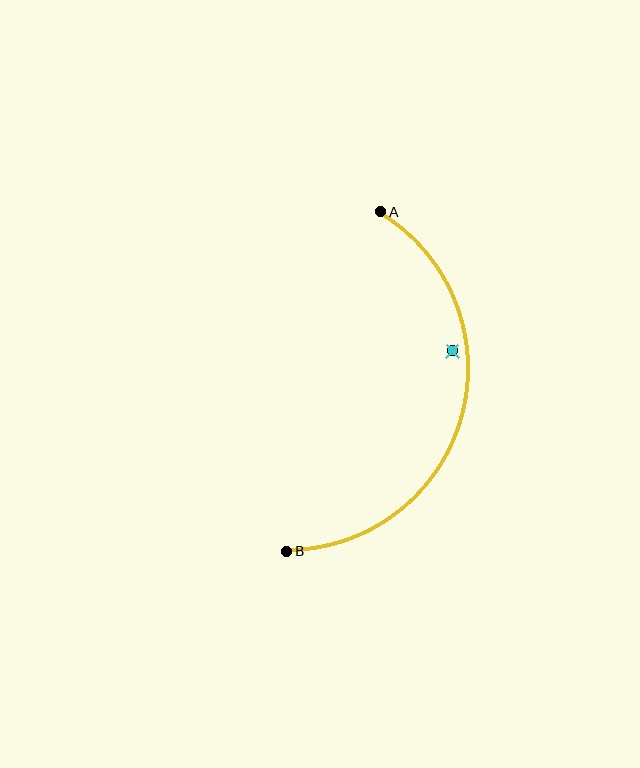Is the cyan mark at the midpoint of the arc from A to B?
No — the cyan mark does not lie on the arc at all. It sits slightly inside the curve.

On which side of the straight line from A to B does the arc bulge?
The arc bulges to the right of the straight line connecting A and B.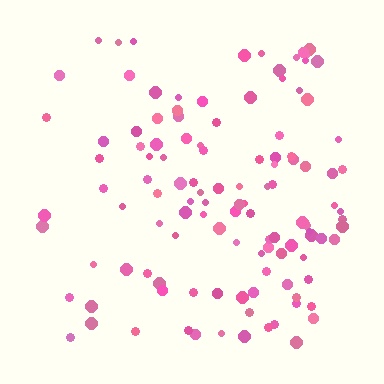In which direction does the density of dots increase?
From left to right, with the right side densest.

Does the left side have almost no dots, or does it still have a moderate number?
Still a moderate number, just noticeably fewer than the right.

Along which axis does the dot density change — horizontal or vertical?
Horizontal.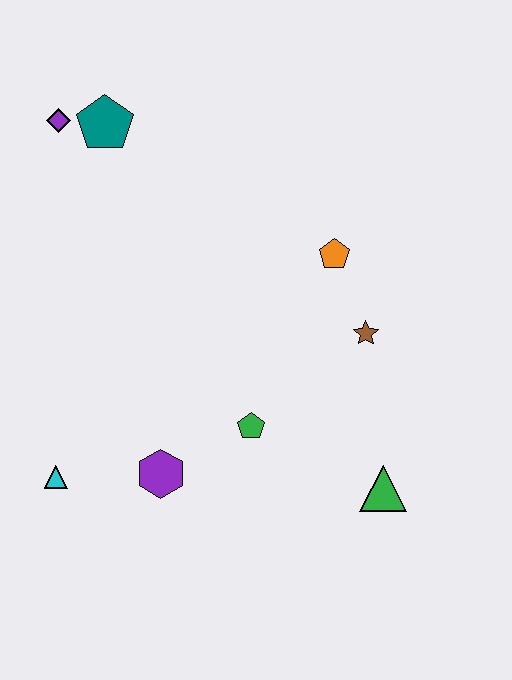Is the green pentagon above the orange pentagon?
No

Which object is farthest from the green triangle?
The purple diamond is farthest from the green triangle.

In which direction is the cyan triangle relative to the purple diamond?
The cyan triangle is below the purple diamond.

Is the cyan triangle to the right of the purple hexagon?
No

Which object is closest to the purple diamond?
The teal pentagon is closest to the purple diamond.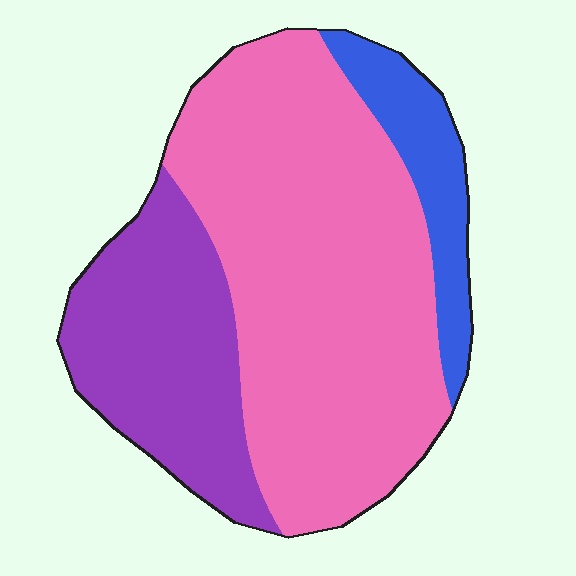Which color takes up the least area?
Blue, at roughly 10%.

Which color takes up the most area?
Pink, at roughly 60%.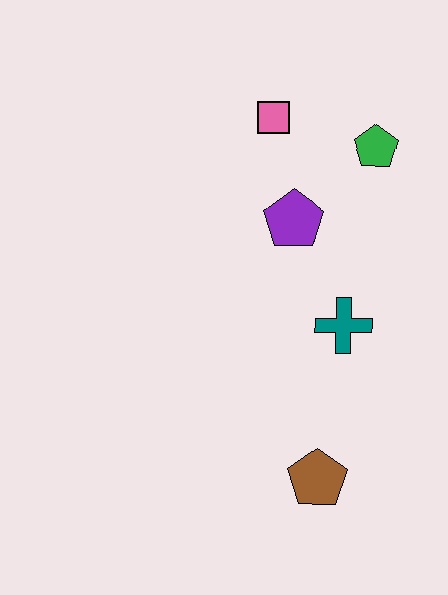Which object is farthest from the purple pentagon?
The brown pentagon is farthest from the purple pentagon.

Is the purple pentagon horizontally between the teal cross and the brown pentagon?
No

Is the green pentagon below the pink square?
Yes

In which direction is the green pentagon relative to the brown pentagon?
The green pentagon is above the brown pentagon.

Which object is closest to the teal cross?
The purple pentagon is closest to the teal cross.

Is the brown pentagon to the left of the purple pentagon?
No